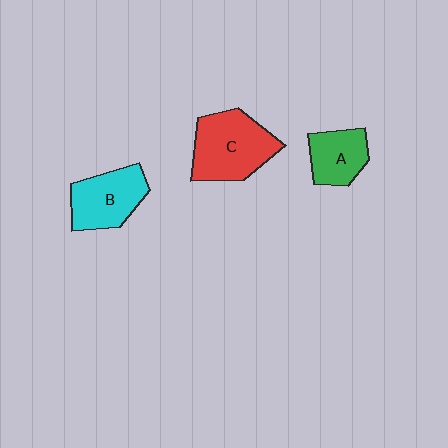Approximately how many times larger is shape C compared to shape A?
Approximately 1.7 times.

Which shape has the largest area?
Shape C (red).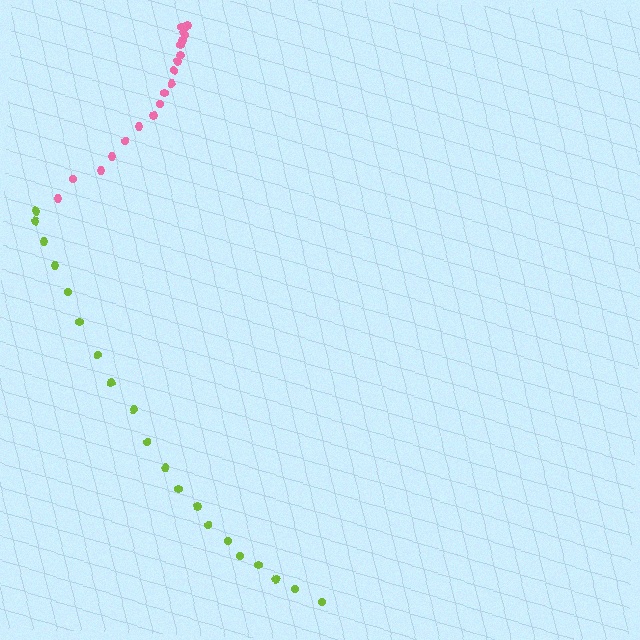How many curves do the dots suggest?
There are 2 distinct paths.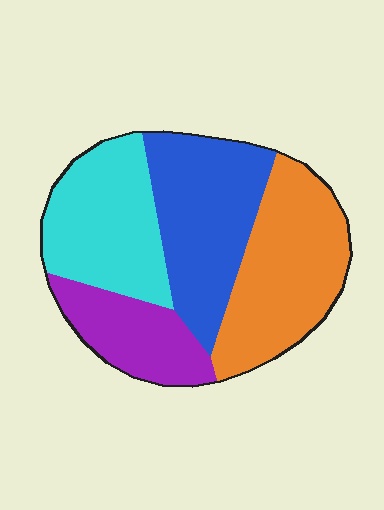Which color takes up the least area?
Purple, at roughly 15%.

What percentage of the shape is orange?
Orange takes up about one third (1/3) of the shape.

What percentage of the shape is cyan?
Cyan takes up about one quarter (1/4) of the shape.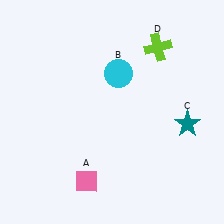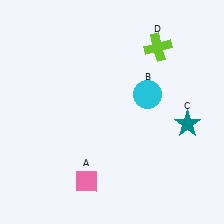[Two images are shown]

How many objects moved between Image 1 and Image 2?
1 object moved between the two images.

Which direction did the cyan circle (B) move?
The cyan circle (B) moved right.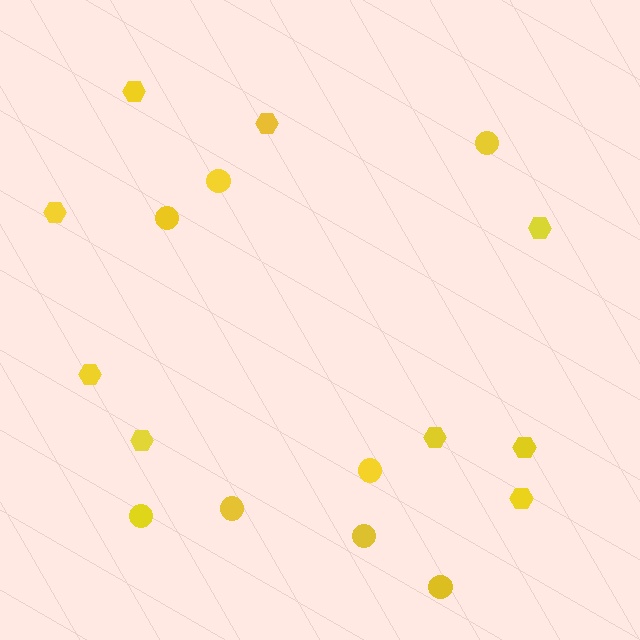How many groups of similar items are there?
There are 2 groups: one group of circles (8) and one group of hexagons (9).